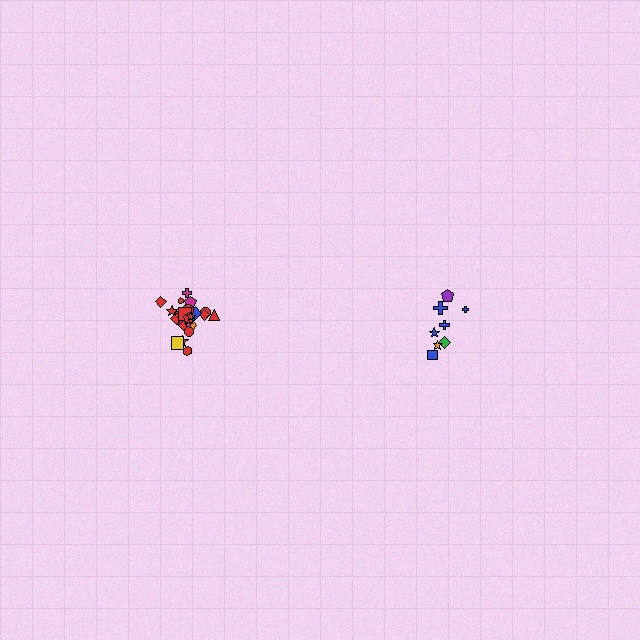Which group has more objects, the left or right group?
The left group.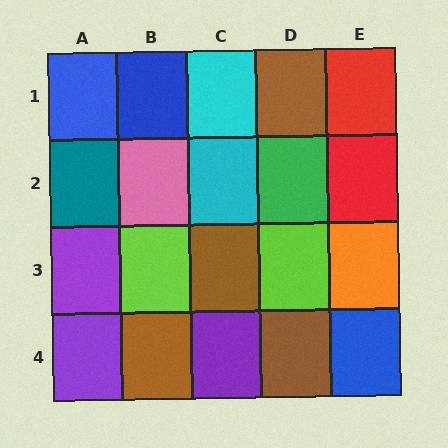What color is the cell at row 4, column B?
Brown.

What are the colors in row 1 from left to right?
Blue, blue, cyan, brown, red.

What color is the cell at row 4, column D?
Brown.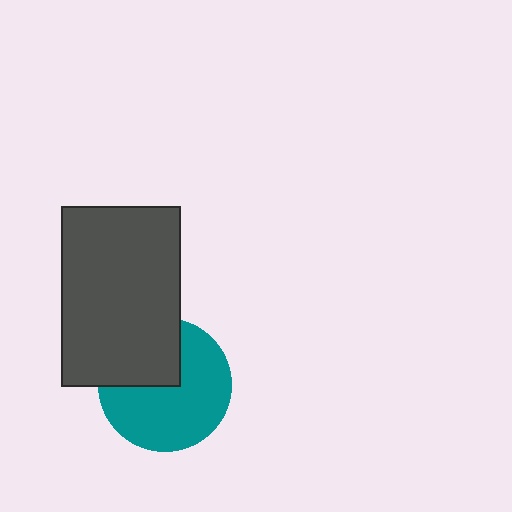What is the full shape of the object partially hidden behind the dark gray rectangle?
The partially hidden object is a teal circle.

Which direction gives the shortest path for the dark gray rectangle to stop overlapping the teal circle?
Moving toward the upper-left gives the shortest separation.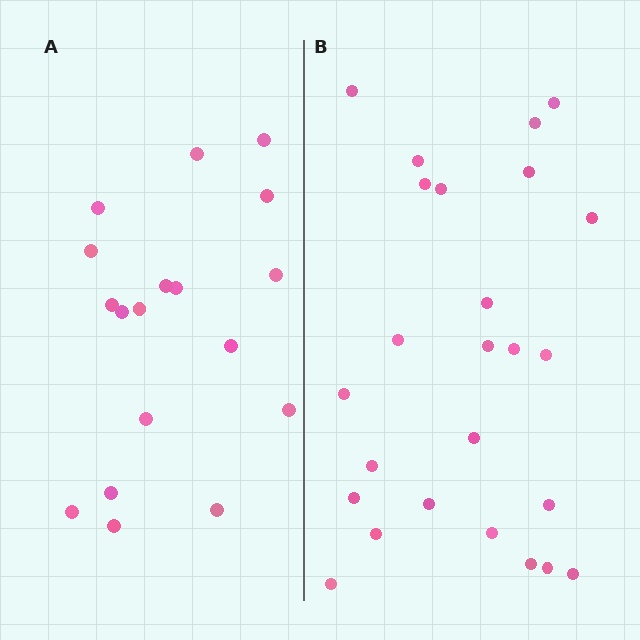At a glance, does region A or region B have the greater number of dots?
Region B (the right region) has more dots.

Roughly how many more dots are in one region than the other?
Region B has roughly 8 or so more dots than region A.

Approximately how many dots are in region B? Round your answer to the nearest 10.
About 20 dots. (The exact count is 25, which rounds to 20.)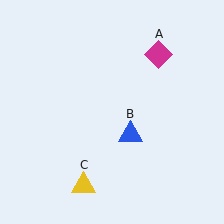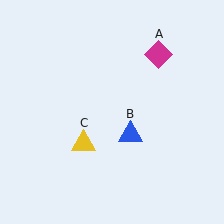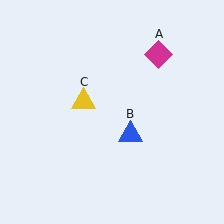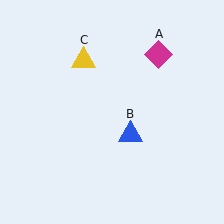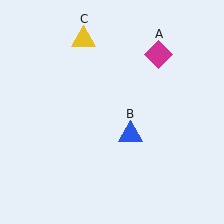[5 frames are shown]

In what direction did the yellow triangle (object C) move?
The yellow triangle (object C) moved up.